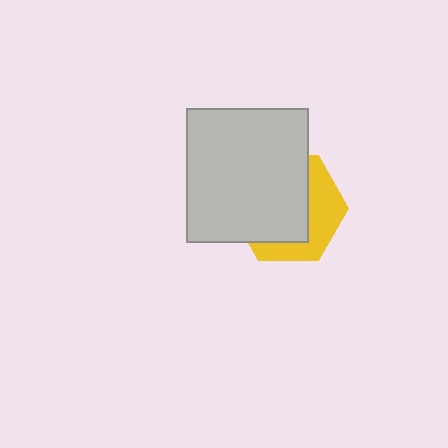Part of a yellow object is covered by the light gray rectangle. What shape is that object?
It is a hexagon.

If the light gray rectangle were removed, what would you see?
You would see the complete yellow hexagon.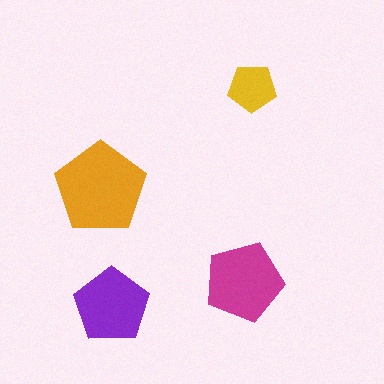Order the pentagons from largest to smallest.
the orange one, the magenta one, the purple one, the yellow one.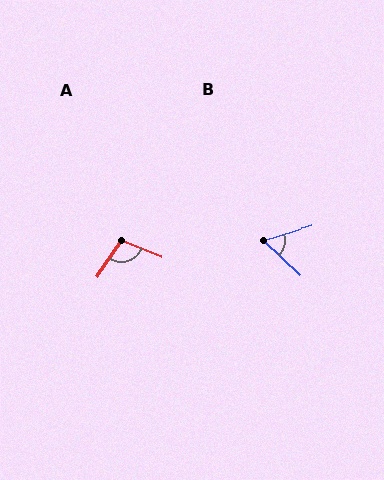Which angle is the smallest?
B, at approximately 60 degrees.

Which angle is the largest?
A, at approximately 102 degrees.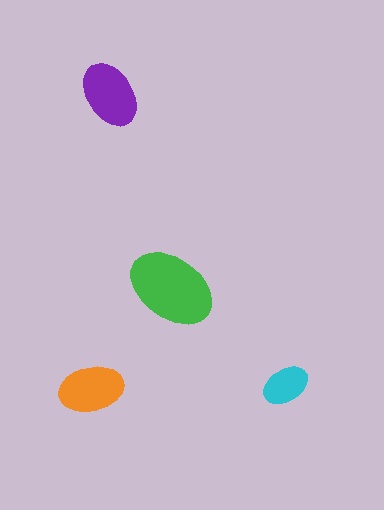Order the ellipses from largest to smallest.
the green one, the purple one, the orange one, the cyan one.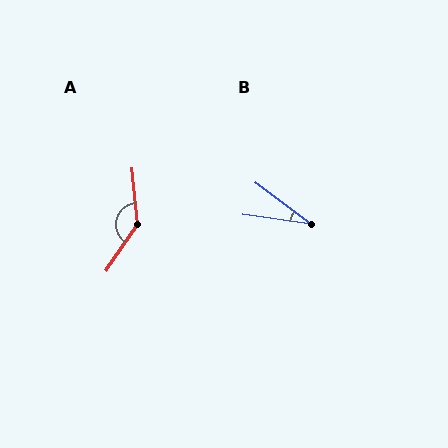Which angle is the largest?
A, at approximately 140 degrees.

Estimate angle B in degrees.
Approximately 29 degrees.